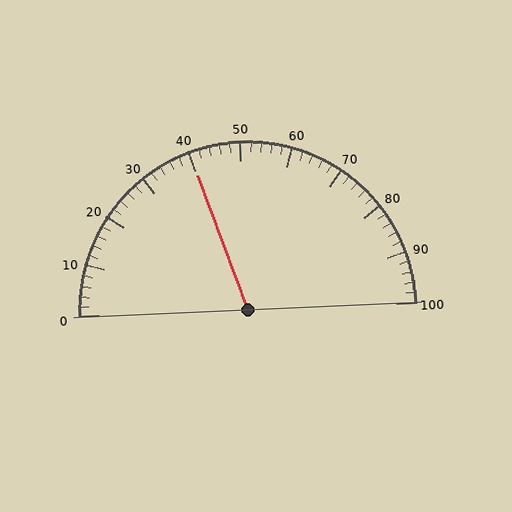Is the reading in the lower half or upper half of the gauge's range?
The reading is in the lower half of the range (0 to 100).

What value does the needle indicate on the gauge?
The needle indicates approximately 40.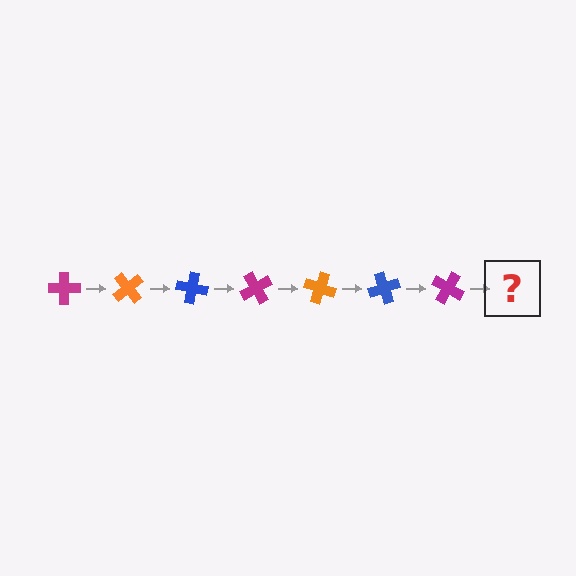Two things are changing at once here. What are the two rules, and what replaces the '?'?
The two rules are that it rotates 50 degrees each step and the color cycles through magenta, orange, and blue. The '?' should be an orange cross, rotated 350 degrees from the start.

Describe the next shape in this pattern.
It should be an orange cross, rotated 350 degrees from the start.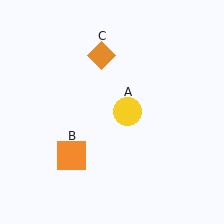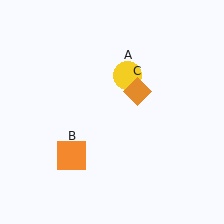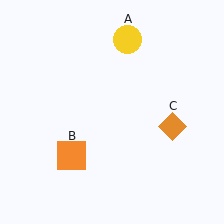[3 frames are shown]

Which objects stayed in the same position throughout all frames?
Orange square (object B) remained stationary.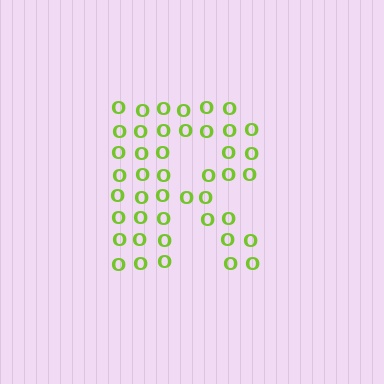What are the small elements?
The small elements are letter O's.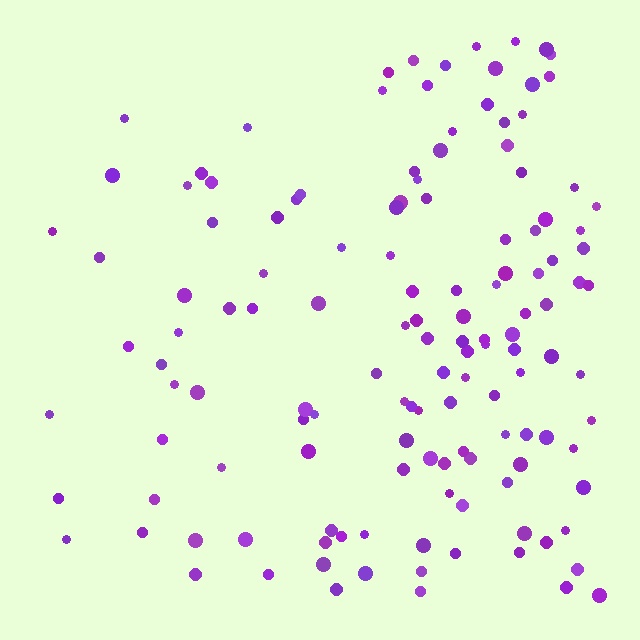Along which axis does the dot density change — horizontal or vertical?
Horizontal.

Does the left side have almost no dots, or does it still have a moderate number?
Still a moderate number, just noticeably fewer than the right.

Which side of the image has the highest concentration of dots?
The right.